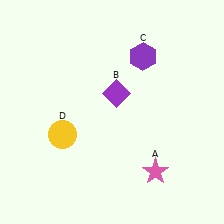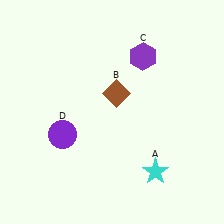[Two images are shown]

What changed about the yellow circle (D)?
In Image 1, D is yellow. In Image 2, it changed to purple.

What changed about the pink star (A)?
In Image 1, A is pink. In Image 2, it changed to cyan.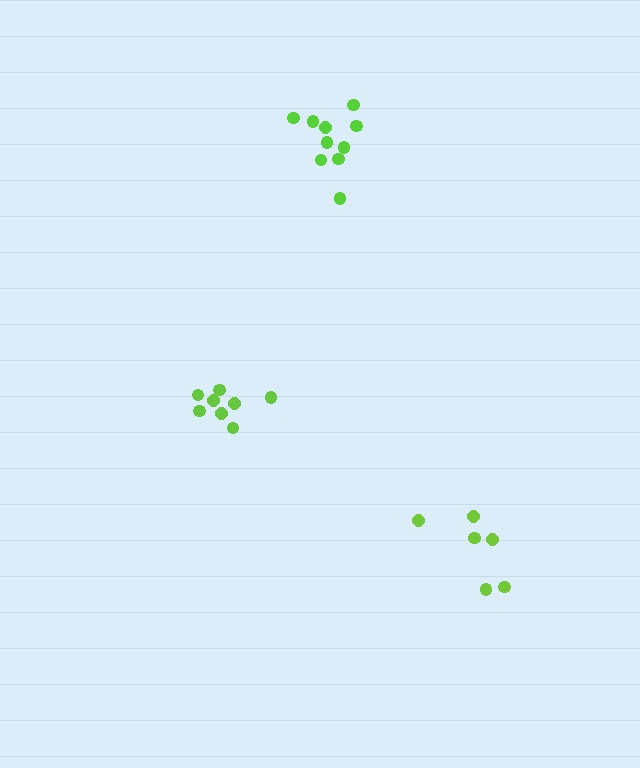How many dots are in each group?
Group 1: 10 dots, Group 2: 6 dots, Group 3: 8 dots (24 total).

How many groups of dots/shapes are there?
There are 3 groups.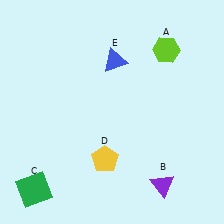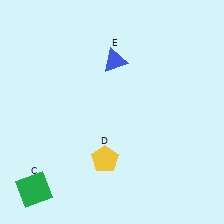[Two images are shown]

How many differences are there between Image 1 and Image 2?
There are 2 differences between the two images.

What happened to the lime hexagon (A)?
The lime hexagon (A) was removed in Image 2. It was in the top-right area of Image 1.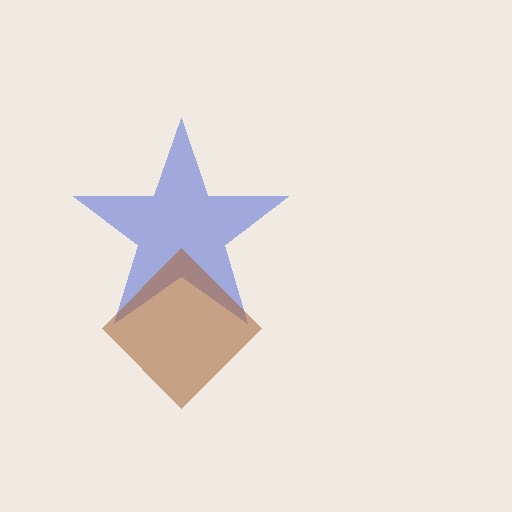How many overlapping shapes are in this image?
There are 2 overlapping shapes in the image.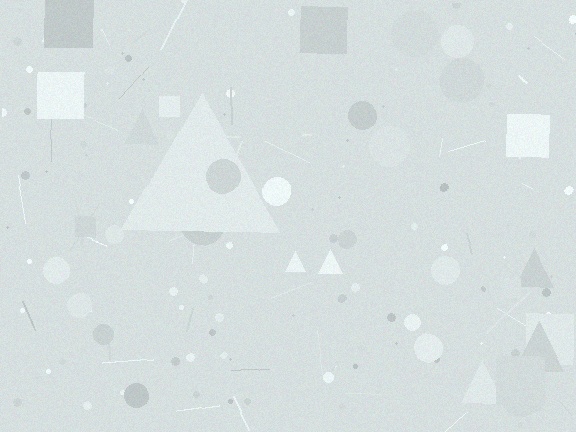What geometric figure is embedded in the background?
A triangle is embedded in the background.